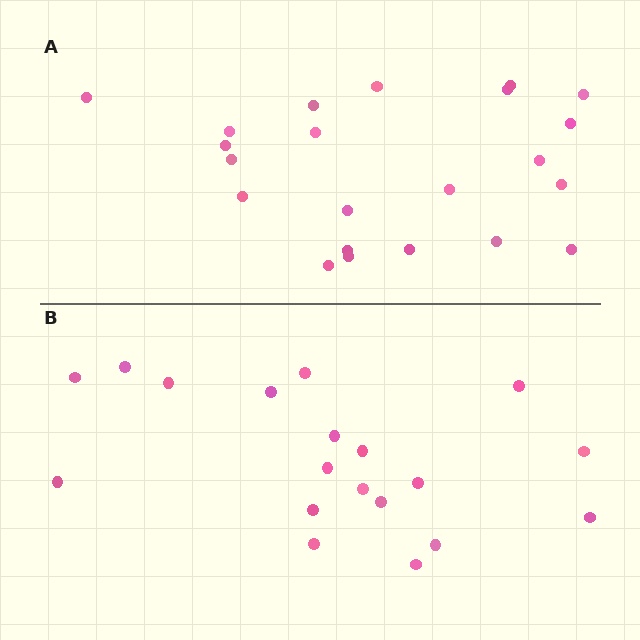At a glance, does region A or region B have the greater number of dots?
Region A (the top region) has more dots.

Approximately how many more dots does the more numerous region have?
Region A has just a few more — roughly 2 or 3 more dots than region B.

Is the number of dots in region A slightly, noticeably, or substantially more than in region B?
Region A has only slightly more — the two regions are fairly close. The ratio is roughly 1.2 to 1.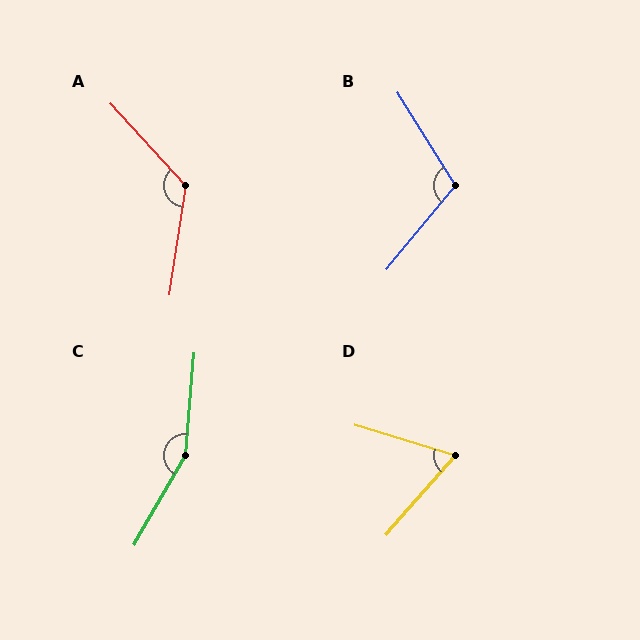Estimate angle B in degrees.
Approximately 109 degrees.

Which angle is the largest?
C, at approximately 155 degrees.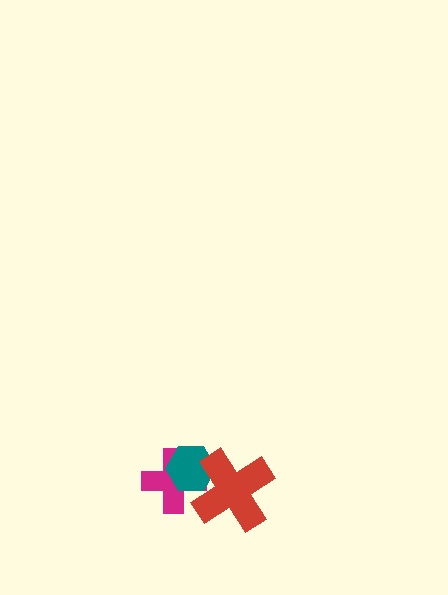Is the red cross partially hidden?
No, no other shape covers it.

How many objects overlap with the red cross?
2 objects overlap with the red cross.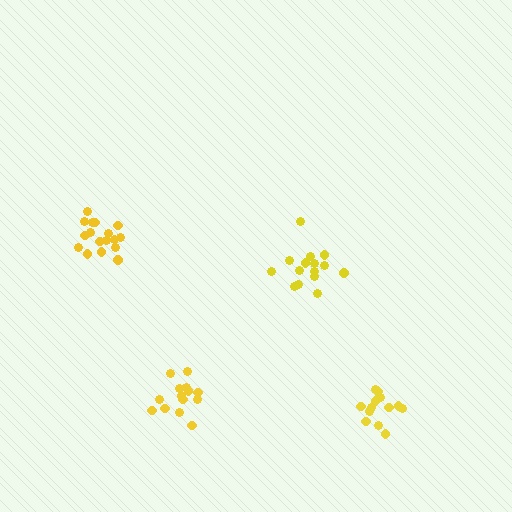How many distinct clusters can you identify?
There are 4 distinct clusters.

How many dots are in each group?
Group 1: 14 dots, Group 2: 17 dots, Group 3: 16 dots, Group 4: 14 dots (61 total).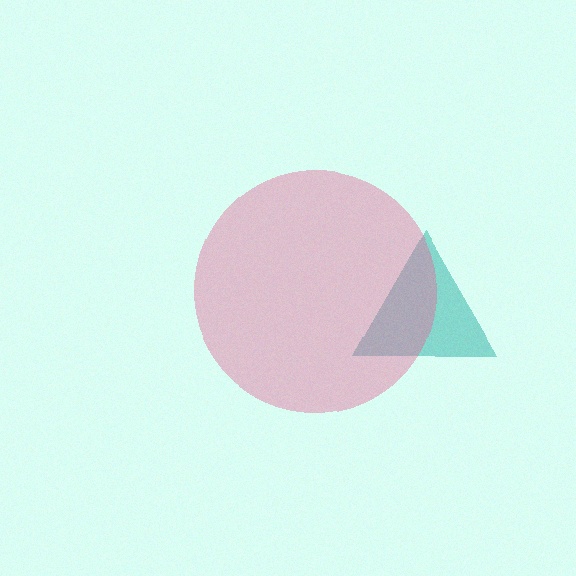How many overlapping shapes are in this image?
There are 2 overlapping shapes in the image.